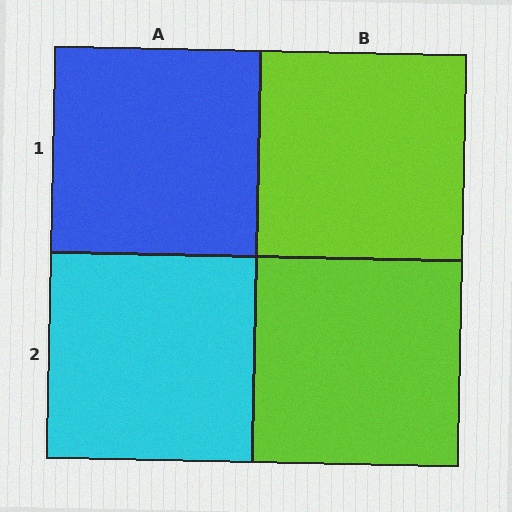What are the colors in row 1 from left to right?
Blue, lime.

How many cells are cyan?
1 cell is cyan.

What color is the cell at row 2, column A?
Cyan.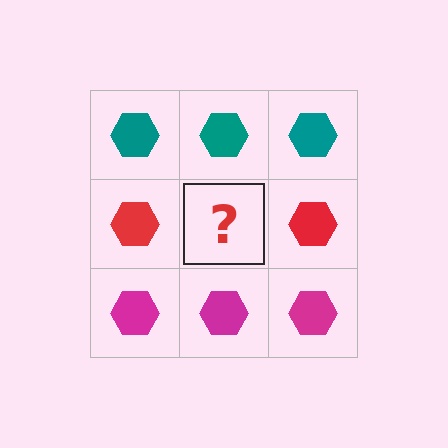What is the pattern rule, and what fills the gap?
The rule is that each row has a consistent color. The gap should be filled with a red hexagon.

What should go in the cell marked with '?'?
The missing cell should contain a red hexagon.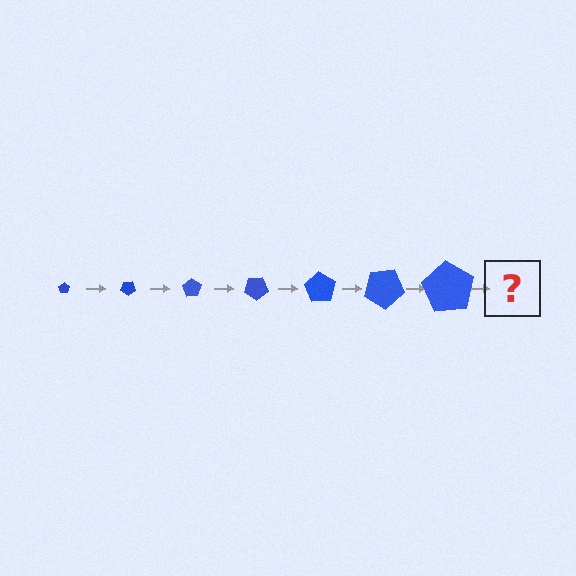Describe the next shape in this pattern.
It should be a pentagon, larger than the previous one and rotated 245 degrees from the start.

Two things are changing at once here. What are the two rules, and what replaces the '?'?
The two rules are that the pentagon grows larger each step and it rotates 35 degrees each step. The '?' should be a pentagon, larger than the previous one and rotated 245 degrees from the start.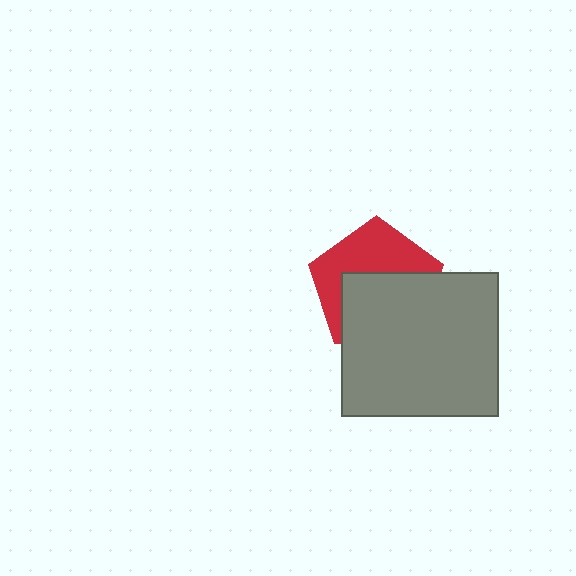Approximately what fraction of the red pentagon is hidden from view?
Roughly 53% of the red pentagon is hidden behind the gray rectangle.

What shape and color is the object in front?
The object in front is a gray rectangle.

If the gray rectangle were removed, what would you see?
You would see the complete red pentagon.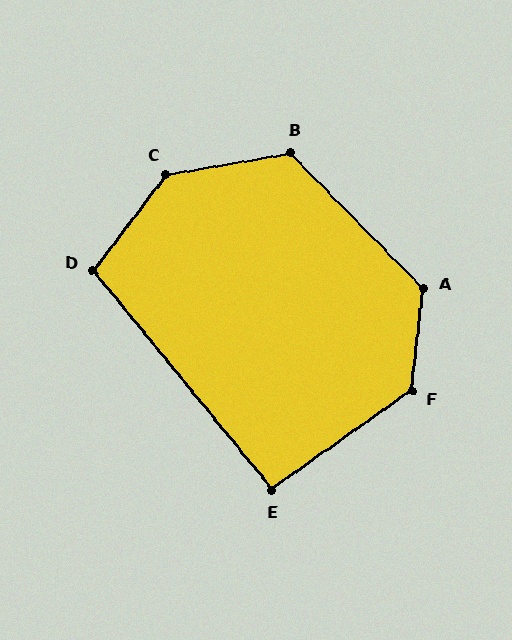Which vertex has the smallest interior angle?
E, at approximately 94 degrees.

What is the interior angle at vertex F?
Approximately 132 degrees (obtuse).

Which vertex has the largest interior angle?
C, at approximately 138 degrees.